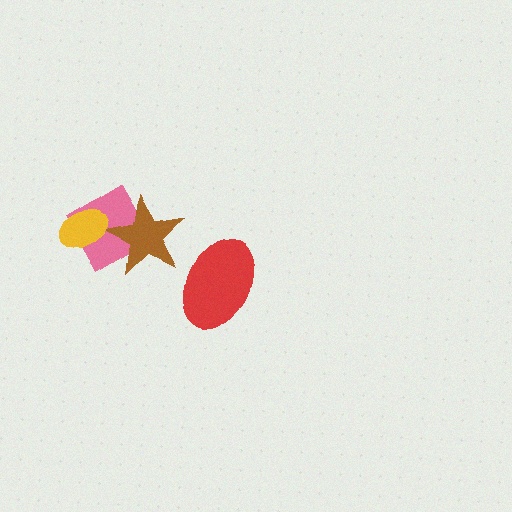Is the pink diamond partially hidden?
Yes, it is partially covered by another shape.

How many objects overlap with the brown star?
1 object overlaps with the brown star.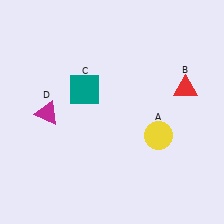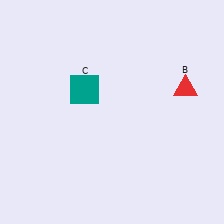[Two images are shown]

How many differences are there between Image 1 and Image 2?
There are 2 differences between the two images.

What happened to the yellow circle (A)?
The yellow circle (A) was removed in Image 2. It was in the bottom-right area of Image 1.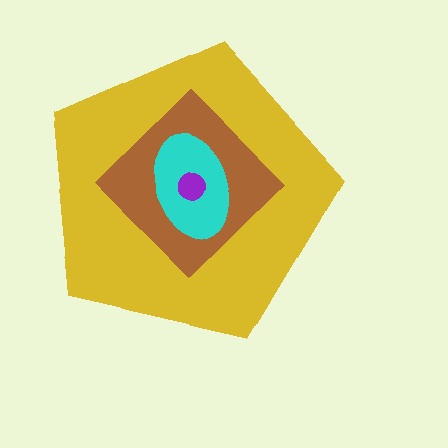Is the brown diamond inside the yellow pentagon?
Yes.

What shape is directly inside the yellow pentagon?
The brown diamond.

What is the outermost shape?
The yellow pentagon.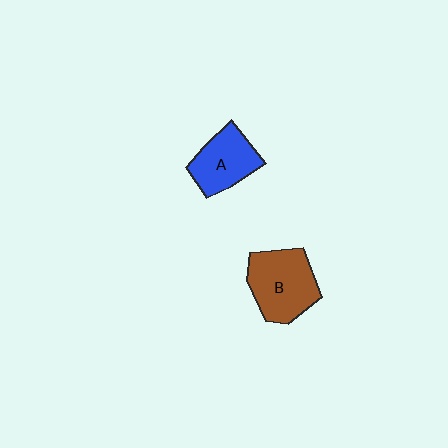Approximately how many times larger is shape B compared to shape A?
Approximately 1.3 times.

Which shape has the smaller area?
Shape A (blue).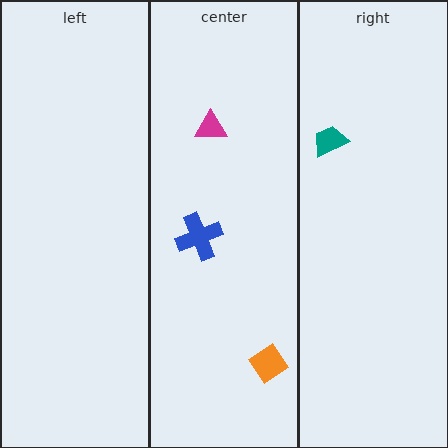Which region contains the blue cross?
The center region.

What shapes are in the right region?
The teal trapezoid.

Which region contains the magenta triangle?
The center region.